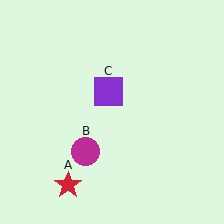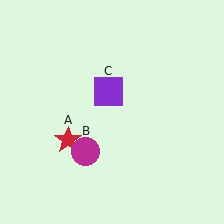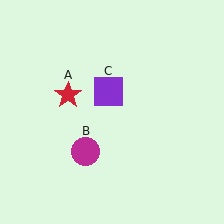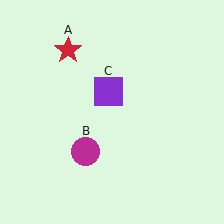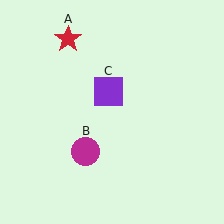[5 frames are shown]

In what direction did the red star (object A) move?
The red star (object A) moved up.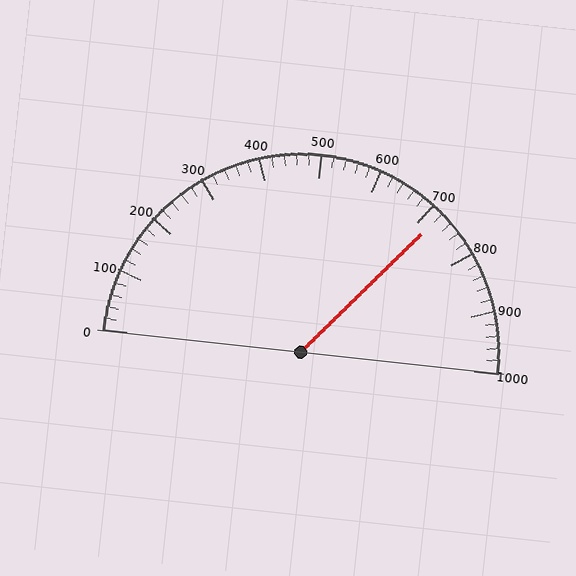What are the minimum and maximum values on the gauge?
The gauge ranges from 0 to 1000.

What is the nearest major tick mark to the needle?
The nearest major tick mark is 700.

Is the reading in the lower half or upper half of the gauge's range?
The reading is in the upper half of the range (0 to 1000).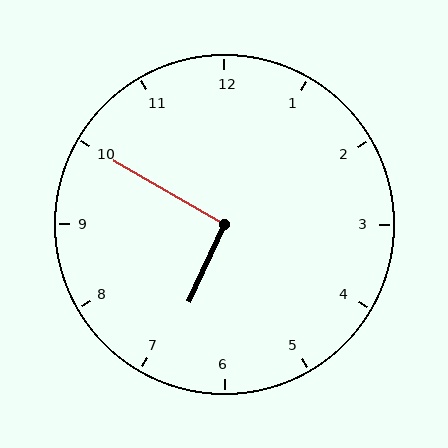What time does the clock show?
6:50.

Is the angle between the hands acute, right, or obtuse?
It is right.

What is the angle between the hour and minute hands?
Approximately 95 degrees.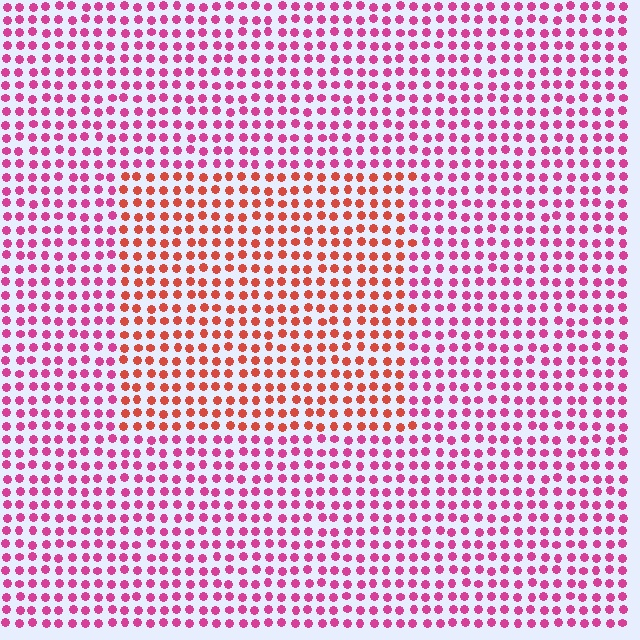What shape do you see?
I see a rectangle.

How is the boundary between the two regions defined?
The boundary is defined purely by a slight shift in hue (about 39 degrees). Spacing, size, and orientation are identical on both sides.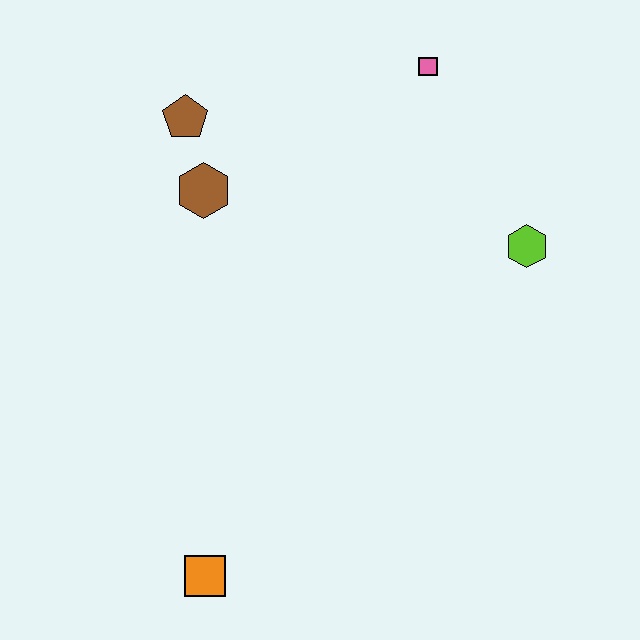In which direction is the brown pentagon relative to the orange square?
The brown pentagon is above the orange square.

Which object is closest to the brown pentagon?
The brown hexagon is closest to the brown pentagon.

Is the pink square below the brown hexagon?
No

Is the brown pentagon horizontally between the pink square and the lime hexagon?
No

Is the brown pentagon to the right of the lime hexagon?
No